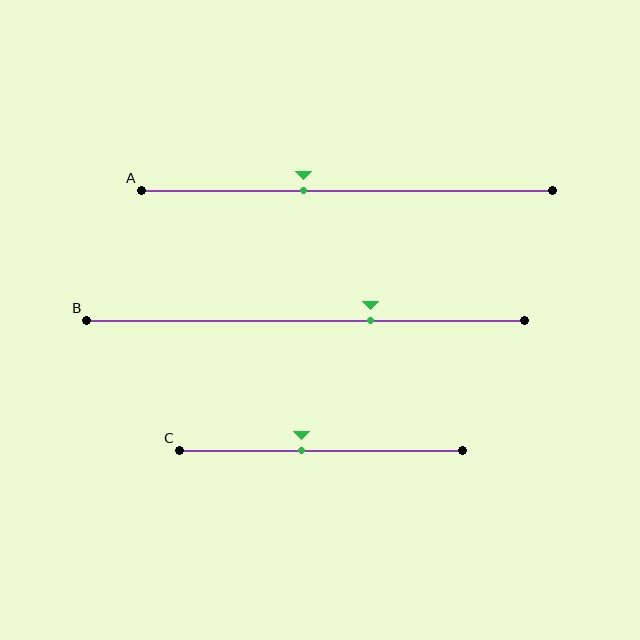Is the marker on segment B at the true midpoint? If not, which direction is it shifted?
No, the marker on segment B is shifted to the right by about 15% of the segment length.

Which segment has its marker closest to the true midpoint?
Segment C has its marker closest to the true midpoint.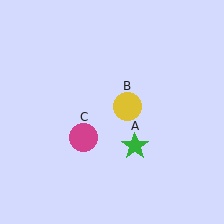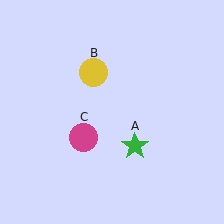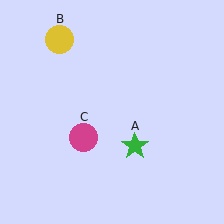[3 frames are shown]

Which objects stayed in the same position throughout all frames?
Green star (object A) and magenta circle (object C) remained stationary.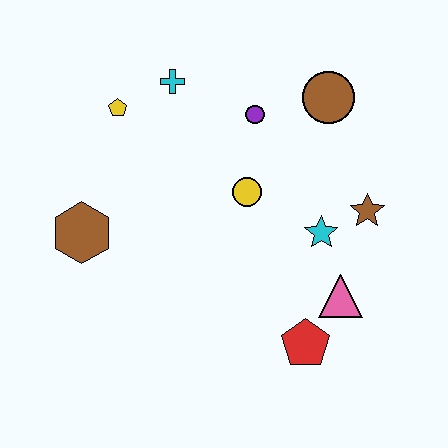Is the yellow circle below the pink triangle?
No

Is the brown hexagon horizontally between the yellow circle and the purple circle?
No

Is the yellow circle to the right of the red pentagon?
No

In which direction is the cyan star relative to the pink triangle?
The cyan star is above the pink triangle.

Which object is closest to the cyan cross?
The yellow pentagon is closest to the cyan cross.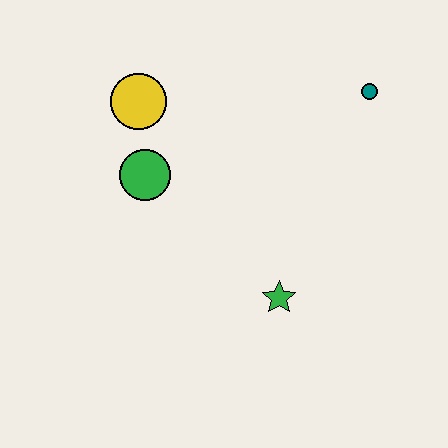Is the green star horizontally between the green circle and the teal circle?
Yes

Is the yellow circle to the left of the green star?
Yes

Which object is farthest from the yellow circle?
The green star is farthest from the yellow circle.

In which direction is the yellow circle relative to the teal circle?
The yellow circle is to the left of the teal circle.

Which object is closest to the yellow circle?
The green circle is closest to the yellow circle.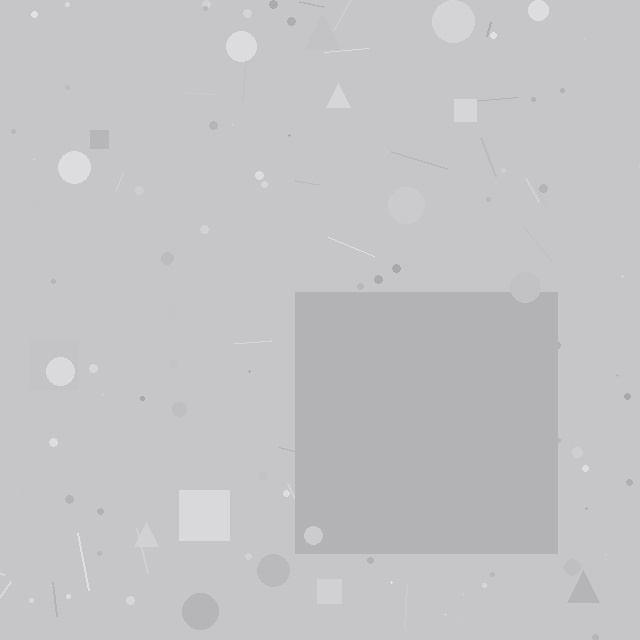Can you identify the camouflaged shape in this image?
The camouflaged shape is a square.